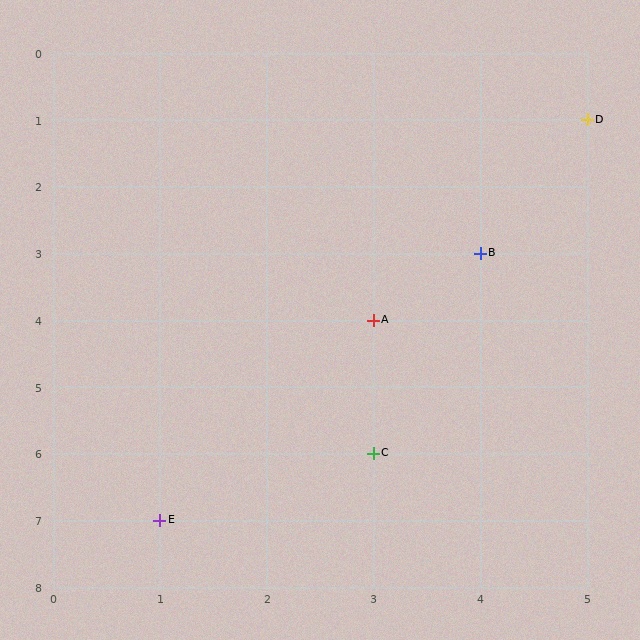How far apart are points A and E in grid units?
Points A and E are 2 columns and 3 rows apart (about 3.6 grid units diagonally).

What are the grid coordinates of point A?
Point A is at grid coordinates (3, 4).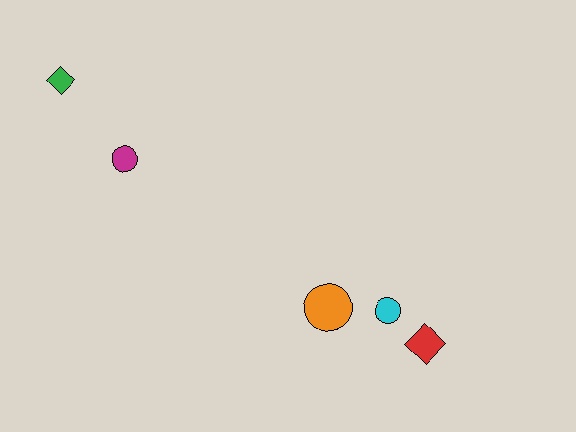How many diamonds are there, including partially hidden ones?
There are 2 diamonds.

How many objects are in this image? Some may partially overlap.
There are 5 objects.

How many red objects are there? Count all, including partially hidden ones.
There is 1 red object.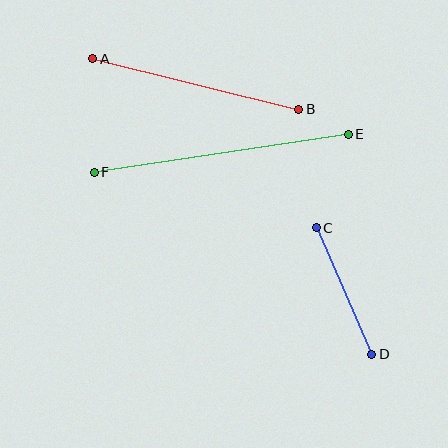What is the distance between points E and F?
The distance is approximately 257 pixels.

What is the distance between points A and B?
The distance is approximately 212 pixels.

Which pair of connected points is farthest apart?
Points E and F are farthest apart.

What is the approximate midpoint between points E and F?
The midpoint is at approximately (221, 153) pixels.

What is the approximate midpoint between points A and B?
The midpoint is at approximately (196, 84) pixels.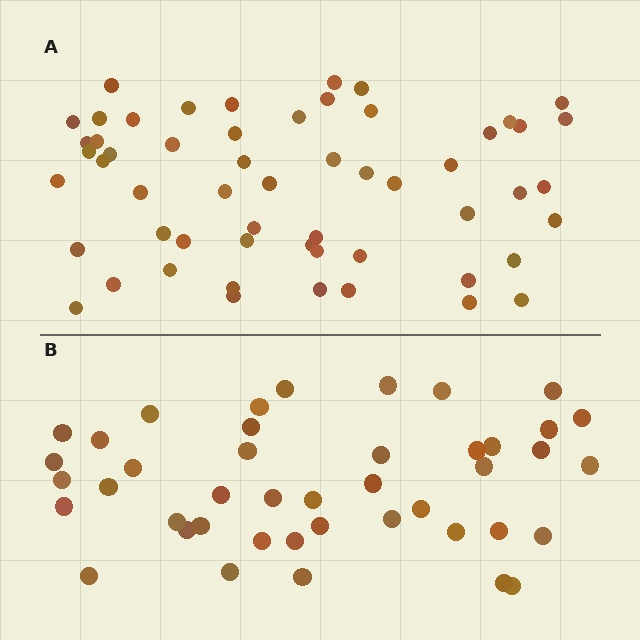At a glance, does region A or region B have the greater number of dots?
Region A (the top region) has more dots.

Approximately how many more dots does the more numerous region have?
Region A has approximately 15 more dots than region B.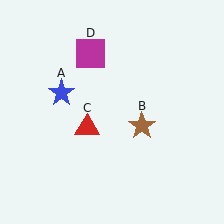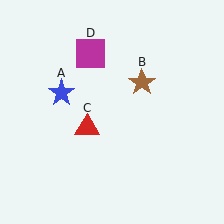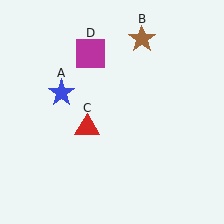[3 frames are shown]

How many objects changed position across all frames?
1 object changed position: brown star (object B).